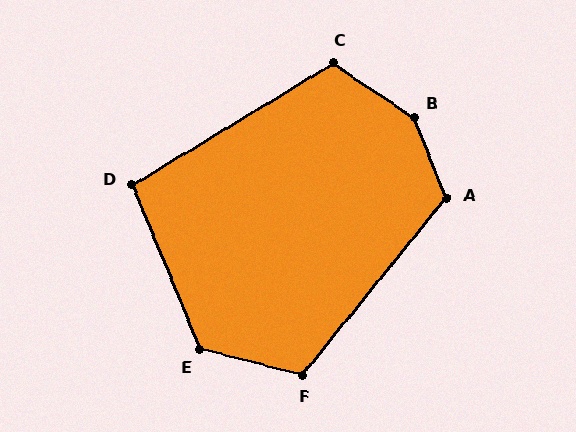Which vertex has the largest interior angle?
B, at approximately 146 degrees.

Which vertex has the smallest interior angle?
D, at approximately 98 degrees.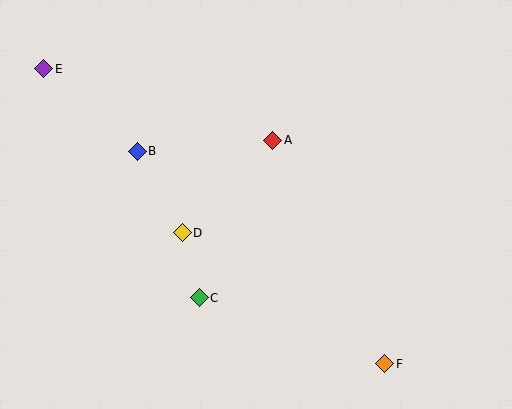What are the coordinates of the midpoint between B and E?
The midpoint between B and E is at (90, 110).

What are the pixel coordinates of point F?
Point F is at (385, 364).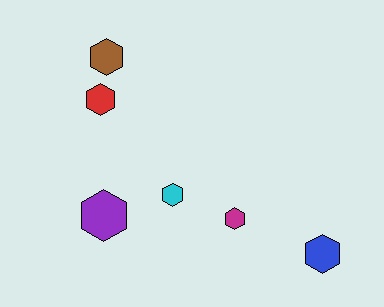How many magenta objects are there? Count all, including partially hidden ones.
There is 1 magenta object.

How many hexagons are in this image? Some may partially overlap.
There are 6 hexagons.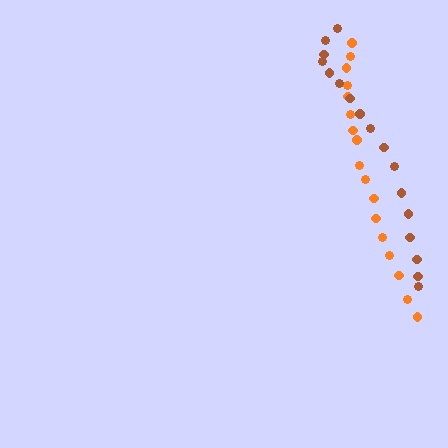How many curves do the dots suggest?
There are 2 distinct paths.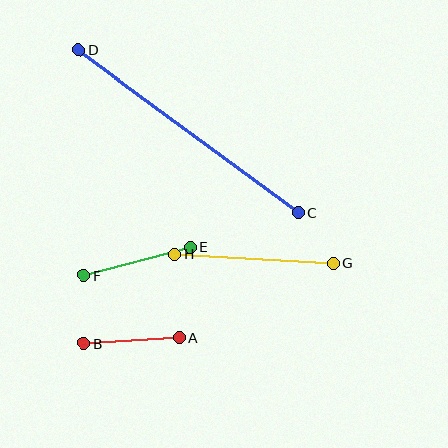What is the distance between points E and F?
The distance is approximately 110 pixels.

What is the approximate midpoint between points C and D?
The midpoint is at approximately (188, 132) pixels.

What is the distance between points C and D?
The distance is approximately 274 pixels.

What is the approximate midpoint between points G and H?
The midpoint is at approximately (254, 259) pixels.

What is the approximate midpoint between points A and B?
The midpoint is at approximately (131, 340) pixels.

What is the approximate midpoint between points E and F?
The midpoint is at approximately (137, 261) pixels.